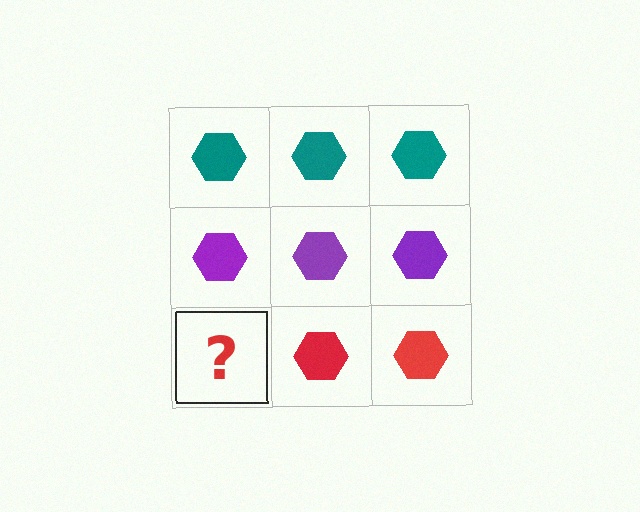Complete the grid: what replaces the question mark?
The question mark should be replaced with a red hexagon.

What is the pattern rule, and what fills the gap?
The rule is that each row has a consistent color. The gap should be filled with a red hexagon.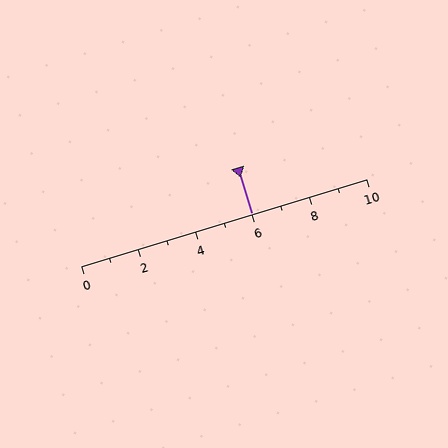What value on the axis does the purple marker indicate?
The marker indicates approximately 6.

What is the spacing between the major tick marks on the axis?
The major ticks are spaced 2 apart.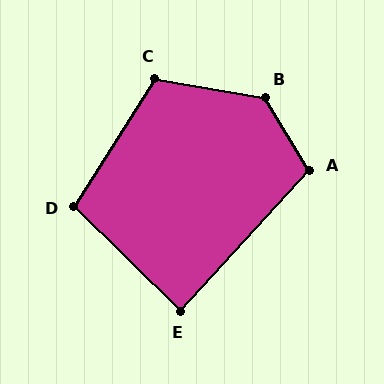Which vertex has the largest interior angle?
B, at approximately 131 degrees.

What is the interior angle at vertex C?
Approximately 113 degrees (obtuse).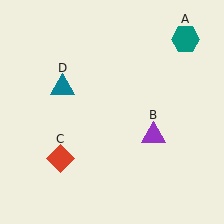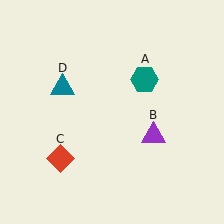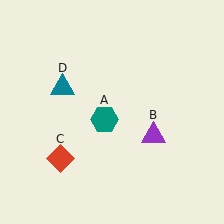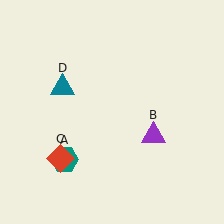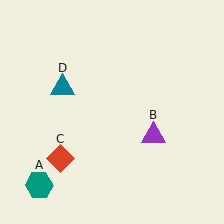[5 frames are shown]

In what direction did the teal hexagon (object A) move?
The teal hexagon (object A) moved down and to the left.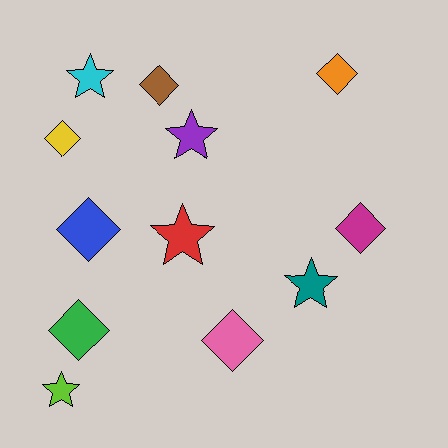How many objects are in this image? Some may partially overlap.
There are 12 objects.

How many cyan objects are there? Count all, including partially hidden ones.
There is 1 cyan object.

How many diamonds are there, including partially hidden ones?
There are 7 diamonds.